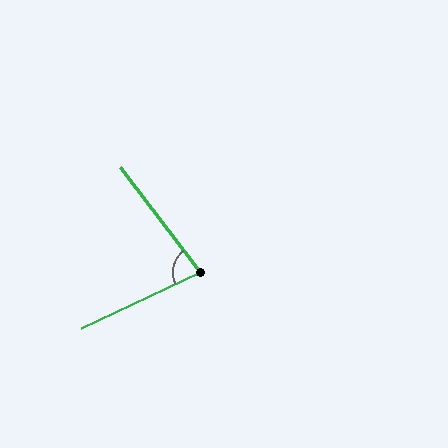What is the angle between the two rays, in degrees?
Approximately 78 degrees.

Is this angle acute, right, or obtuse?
It is acute.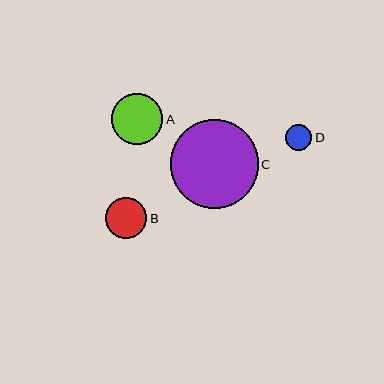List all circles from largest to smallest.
From largest to smallest: C, A, B, D.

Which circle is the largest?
Circle C is the largest with a size of approximately 88 pixels.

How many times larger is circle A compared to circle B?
Circle A is approximately 1.3 times the size of circle B.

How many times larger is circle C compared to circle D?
Circle C is approximately 3.4 times the size of circle D.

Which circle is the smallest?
Circle D is the smallest with a size of approximately 26 pixels.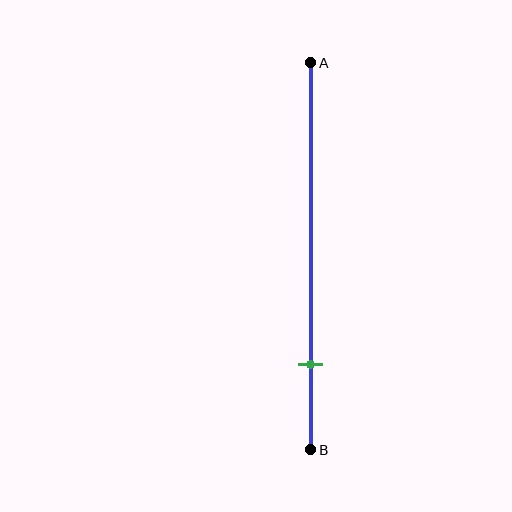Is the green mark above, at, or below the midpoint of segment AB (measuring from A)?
The green mark is below the midpoint of segment AB.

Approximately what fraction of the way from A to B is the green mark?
The green mark is approximately 80% of the way from A to B.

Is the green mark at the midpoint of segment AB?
No, the mark is at about 80% from A, not at the 50% midpoint.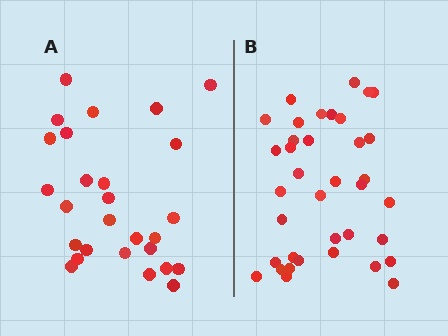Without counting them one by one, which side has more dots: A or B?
Region B (the right region) has more dots.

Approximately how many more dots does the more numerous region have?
Region B has roughly 10 or so more dots than region A.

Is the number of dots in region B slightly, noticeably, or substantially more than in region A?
Region B has noticeably more, but not dramatically so. The ratio is roughly 1.4 to 1.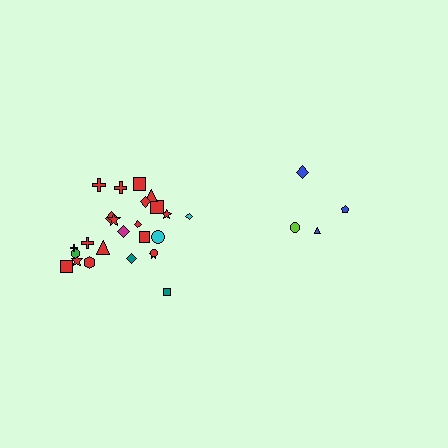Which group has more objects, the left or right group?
The left group.